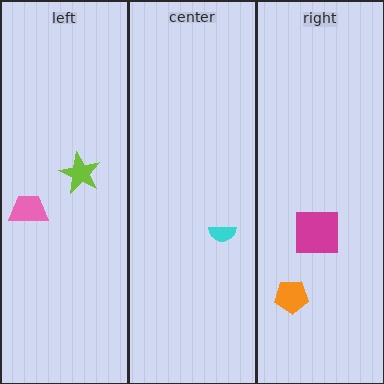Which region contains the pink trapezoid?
The left region.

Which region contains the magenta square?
The right region.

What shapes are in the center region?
The cyan semicircle.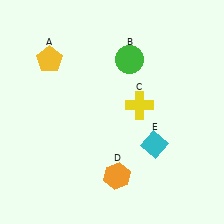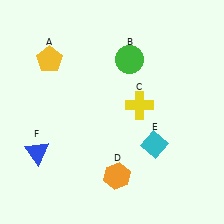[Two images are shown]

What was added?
A blue triangle (F) was added in Image 2.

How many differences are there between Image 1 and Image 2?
There is 1 difference between the two images.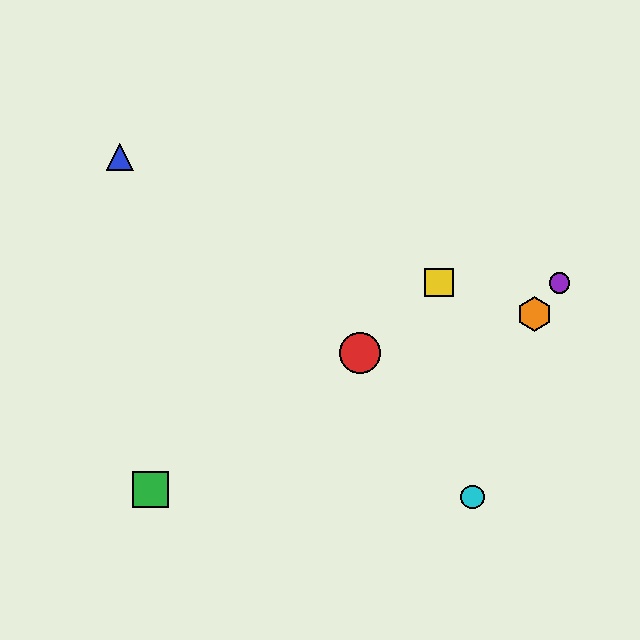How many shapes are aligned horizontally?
2 shapes (the yellow square, the purple circle) are aligned horizontally.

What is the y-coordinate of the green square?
The green square is at y≈490.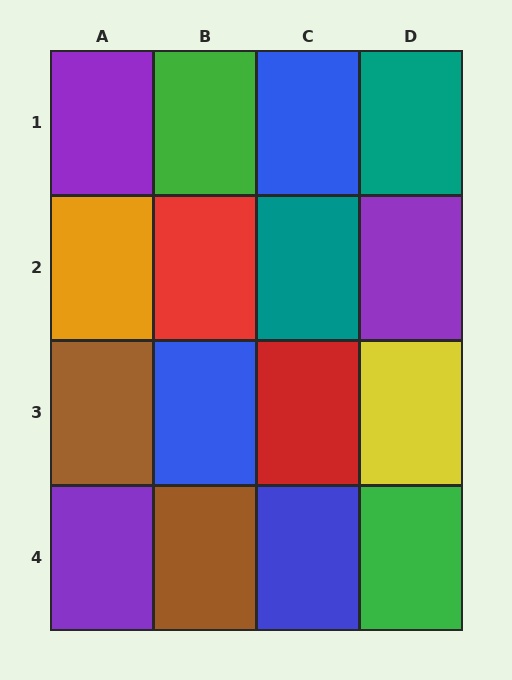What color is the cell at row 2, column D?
Purple.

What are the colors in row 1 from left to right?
Purple, green, blue, teal.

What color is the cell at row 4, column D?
Green.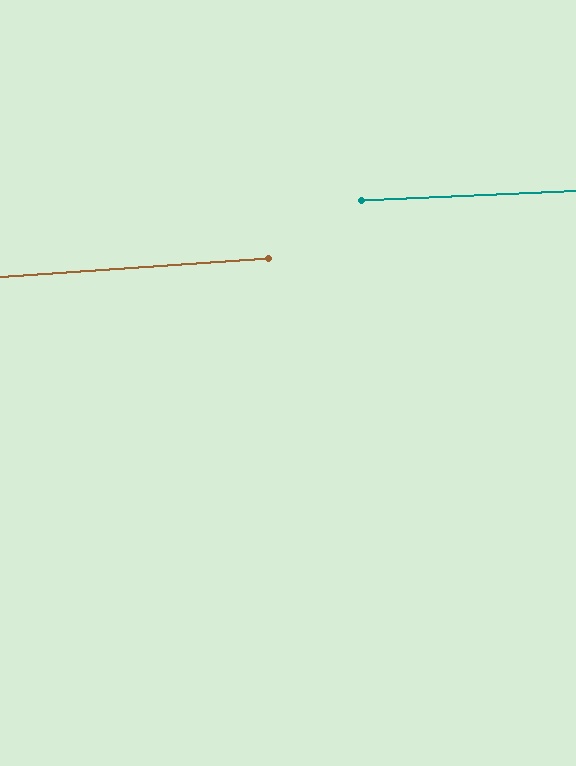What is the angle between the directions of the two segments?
Approximately 1 degree.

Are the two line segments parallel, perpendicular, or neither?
Parallel — their directions differ by only 1.3°.